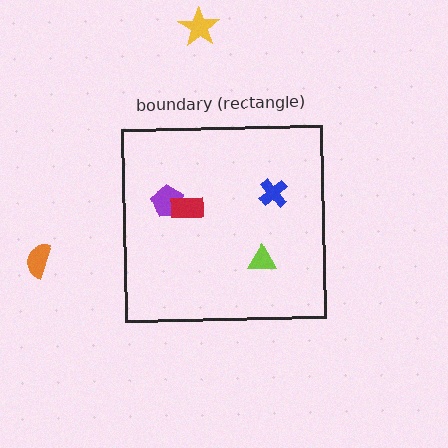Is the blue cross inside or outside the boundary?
Inside.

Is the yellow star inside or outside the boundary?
Outside.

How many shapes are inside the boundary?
4 inside, 2 outside.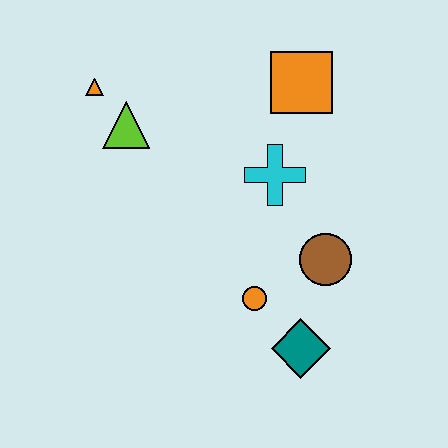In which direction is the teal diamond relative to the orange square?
The teal diamond is below the orange square.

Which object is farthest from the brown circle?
The orange triangle is farthest from the brown circle.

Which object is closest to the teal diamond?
The orange circle is closest to the teal diamond.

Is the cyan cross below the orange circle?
No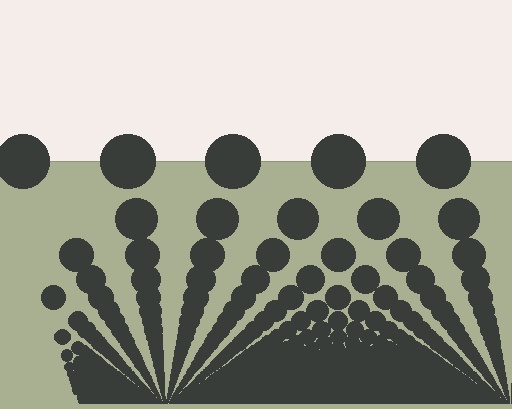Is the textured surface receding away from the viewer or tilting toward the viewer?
The surface appears to tilt toward the viewer. Texture elements get larger and sparser toward the top.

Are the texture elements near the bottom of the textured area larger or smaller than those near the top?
Smaller. The gradient is inverted — elements near the bottom are smaller and denser.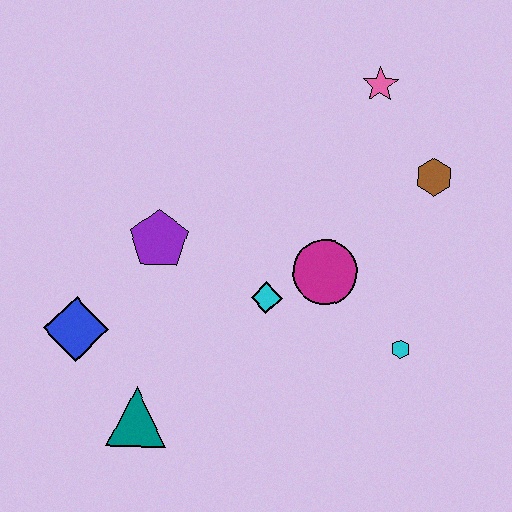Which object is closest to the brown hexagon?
The pink star is closest to the brown hexagon.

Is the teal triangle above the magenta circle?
No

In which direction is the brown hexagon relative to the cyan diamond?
The brown hexagon is to the right of the cyan diamond.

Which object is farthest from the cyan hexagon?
The blue diamond is farthest from the cyan hexagon.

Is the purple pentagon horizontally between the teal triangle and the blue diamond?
No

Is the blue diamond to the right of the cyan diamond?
No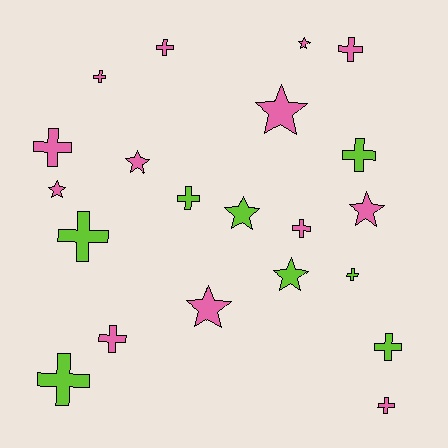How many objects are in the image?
There are 21 objects.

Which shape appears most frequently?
Cross, with 13 objects.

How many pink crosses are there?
There are 7 pink crosses.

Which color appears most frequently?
Pink, with 13 objects.